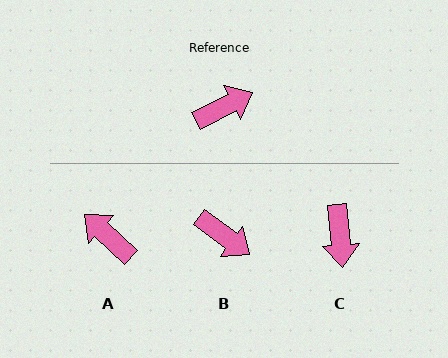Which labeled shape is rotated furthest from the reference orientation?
C, about 112 degrees away.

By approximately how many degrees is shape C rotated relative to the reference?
Approximately 112 degrees clockwise.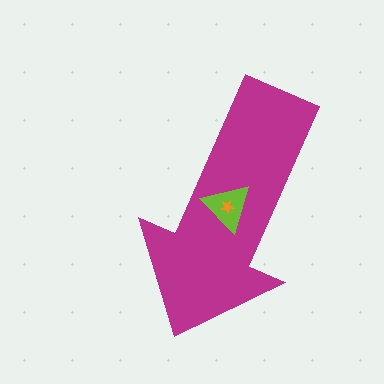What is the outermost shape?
The magenta arrow.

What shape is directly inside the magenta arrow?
The lime triangle.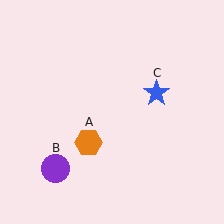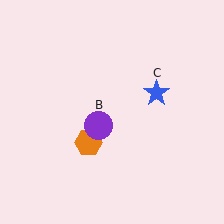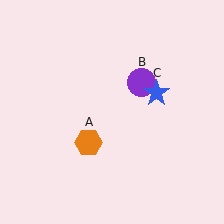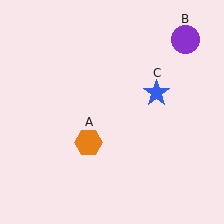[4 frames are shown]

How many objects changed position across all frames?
1 object changed position: purple circle (object B).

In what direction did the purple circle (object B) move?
The purple circle (object B) moved up and to the right.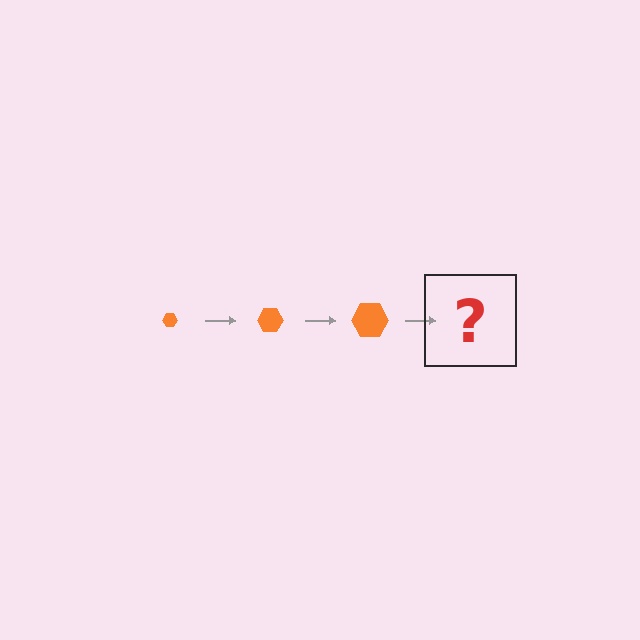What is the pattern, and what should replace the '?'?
The pattern is that the hexagon gets progressively larger each step. The '?' should be an orange hexagon, larger than the previous one.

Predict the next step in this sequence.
The next step is an orange hexagon, larger than the previous one.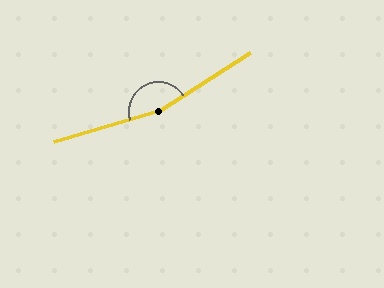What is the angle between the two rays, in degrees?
Approximately 163 degrees.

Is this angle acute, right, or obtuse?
It is obtuse.